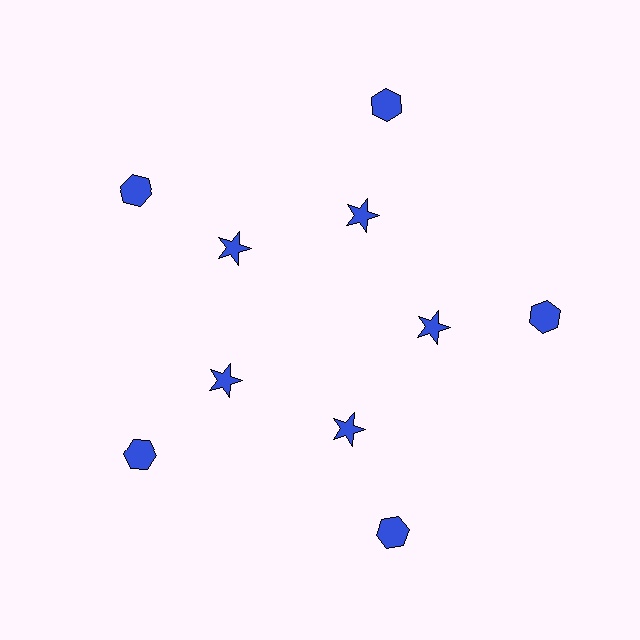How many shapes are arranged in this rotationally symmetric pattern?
There are 10 shapes, arranged in 5 groups of 2.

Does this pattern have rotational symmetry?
Yes, this pattern has 5-fold rotational symmetry. It looks the same after rotating 72 degrees around the center.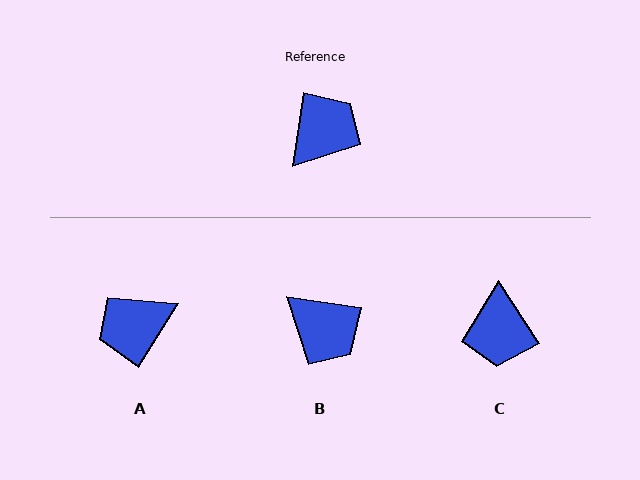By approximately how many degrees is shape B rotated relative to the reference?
Approximately 90 degrees clockwise.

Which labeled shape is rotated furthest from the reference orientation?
A, about 157 degrees away.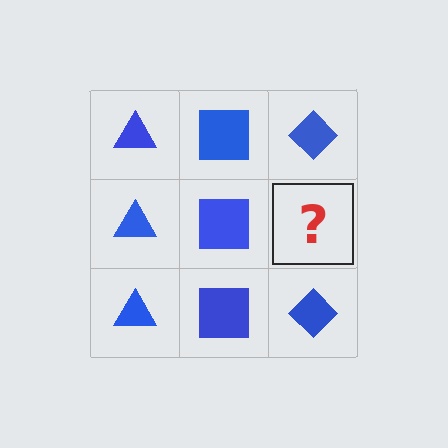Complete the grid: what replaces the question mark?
The question mark should be replaced with a blue diamond.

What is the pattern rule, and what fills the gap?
The rule is that each column has a consistent shape. The gap should be filled with a blue diamond.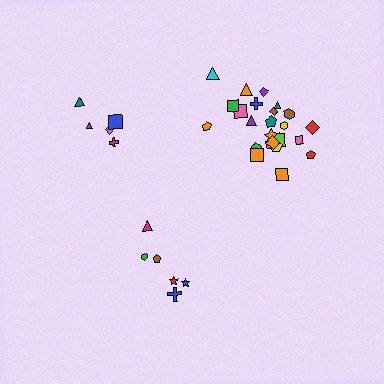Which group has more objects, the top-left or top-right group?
The top-right group.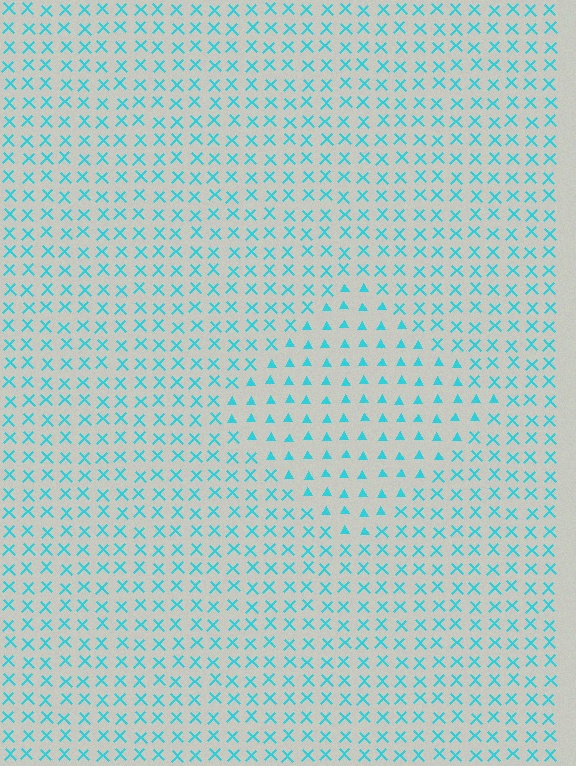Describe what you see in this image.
The image is filled with small cyan elements arranged in a uniform grid. A diamond-shaped region contains triangles, while the surrounding area contains X marks. The boundary is defined purely by the change in element shape.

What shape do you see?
I see a diamond.